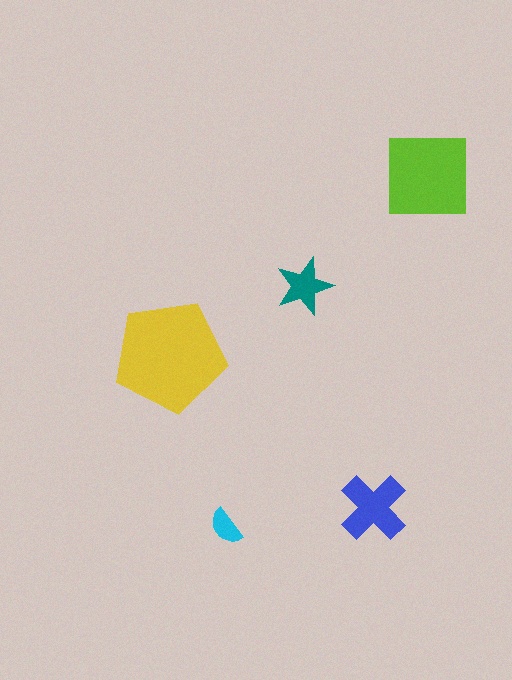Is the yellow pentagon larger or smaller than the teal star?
Larger.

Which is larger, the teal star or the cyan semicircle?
The teal star.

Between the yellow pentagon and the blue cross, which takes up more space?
The yellow pentagon.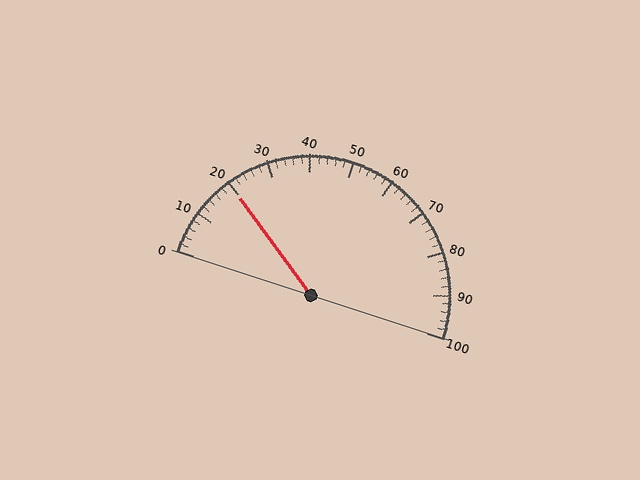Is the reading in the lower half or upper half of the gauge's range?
The reading is in the lower half of the range (0 to 100).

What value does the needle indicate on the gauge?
The needle indicates approximately 20.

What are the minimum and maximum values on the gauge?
The gauge ranges from 0 to 100.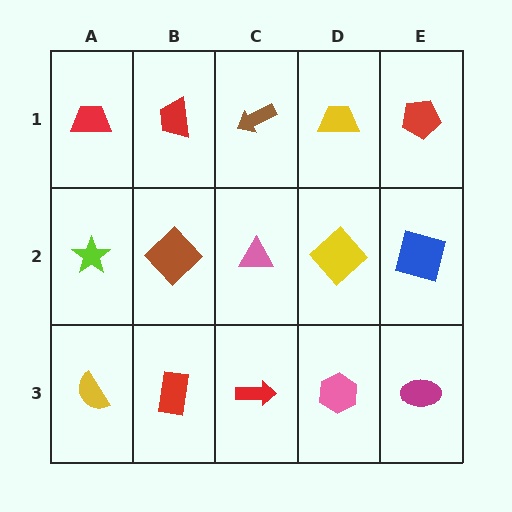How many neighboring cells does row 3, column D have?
3.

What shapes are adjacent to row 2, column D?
A yellow trapezoid (row 1, column D), a pink hexagon (row 3, column D), a pink triangle (row 2, column C), a blue square (row 2, column E).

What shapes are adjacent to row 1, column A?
A lime star (row 2, column A), a red trapezoid (row 1, column B).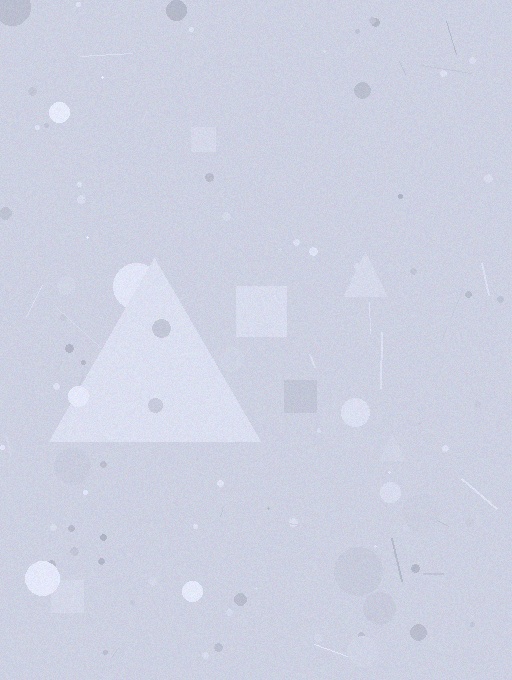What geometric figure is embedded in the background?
A triangle is embedded in the background.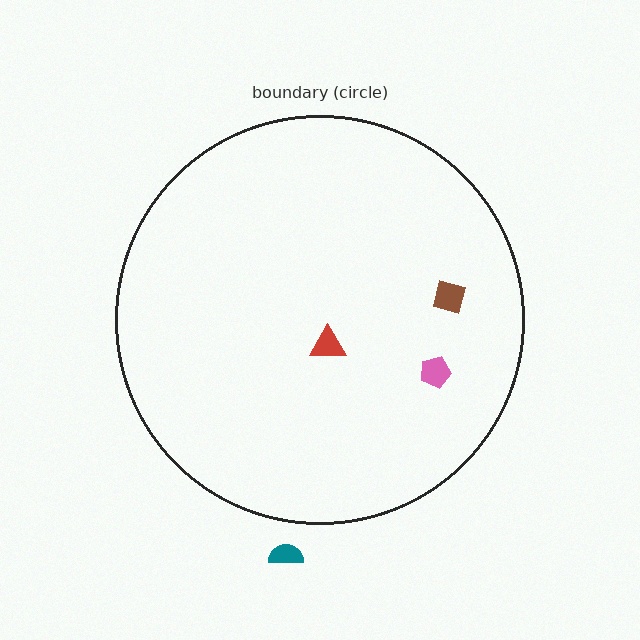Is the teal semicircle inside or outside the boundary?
Outside.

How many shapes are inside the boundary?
3 inside, 1 outside.